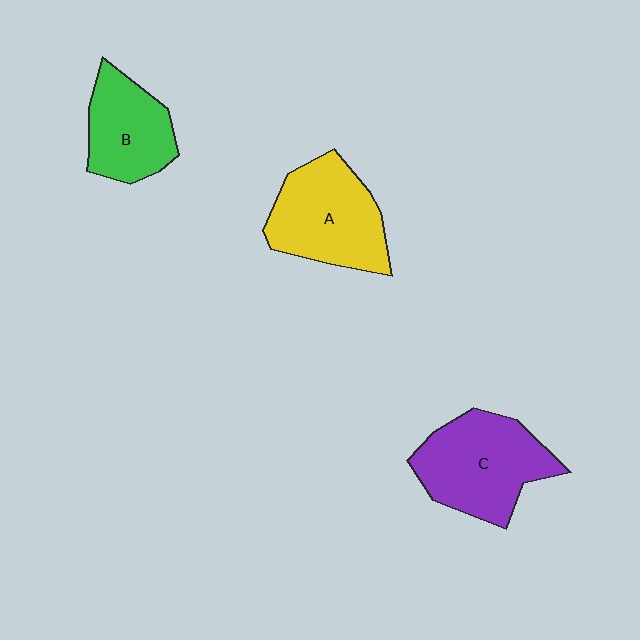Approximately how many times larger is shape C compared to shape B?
Approximately 1.4 times.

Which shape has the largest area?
Shape C (purple).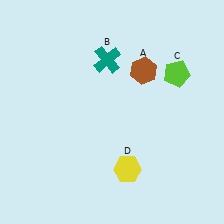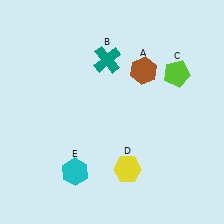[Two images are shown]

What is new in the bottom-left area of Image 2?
A cyan hexagon (E) was added in the bottom-left area of Image 2.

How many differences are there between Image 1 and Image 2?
There is 1 difference between the two images.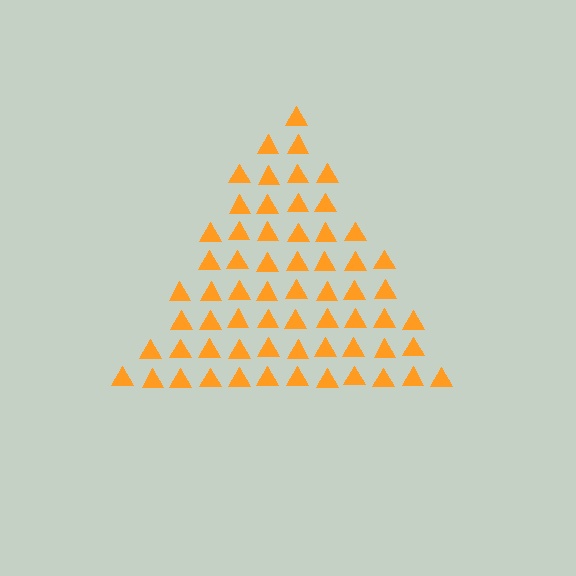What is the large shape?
The large shape is a triangle.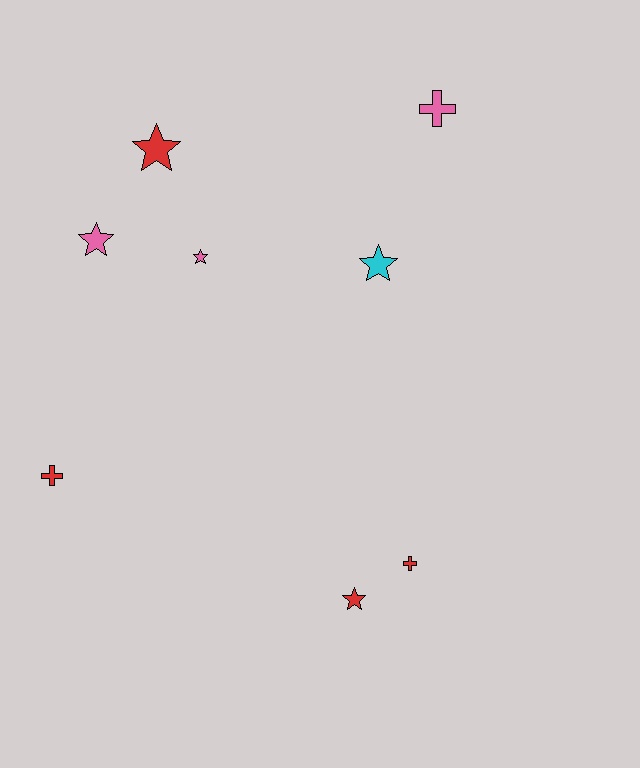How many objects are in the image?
There are 8 objects.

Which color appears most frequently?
Red, with 4 objects.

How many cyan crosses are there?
There are no cyan crosses.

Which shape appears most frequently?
Star, with 5 objects.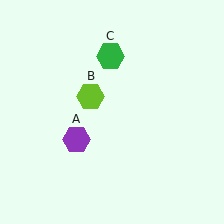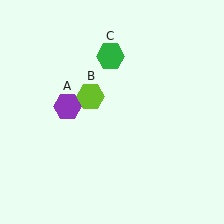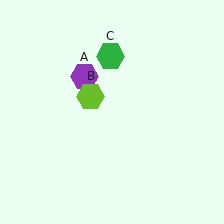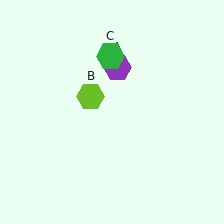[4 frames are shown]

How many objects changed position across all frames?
1 object changed position: purple hexagon (object A).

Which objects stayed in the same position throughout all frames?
Lime hexagon (object B) and green hexagon (object C) remained stationary.